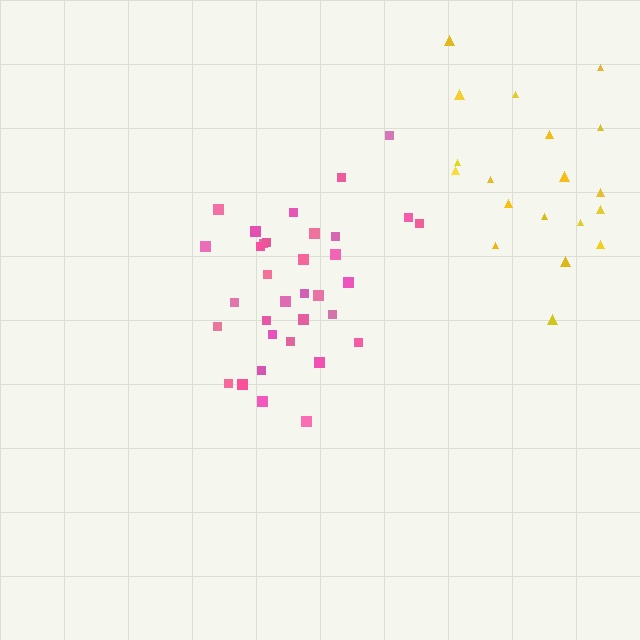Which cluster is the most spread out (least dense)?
Yellow.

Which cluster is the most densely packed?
Pink.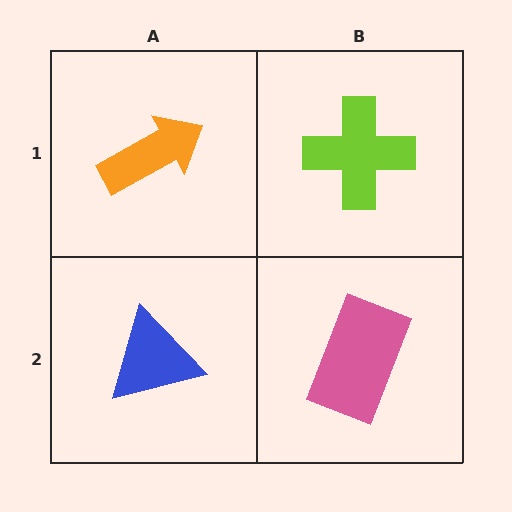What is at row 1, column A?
An orange arrow.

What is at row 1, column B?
A lime cross.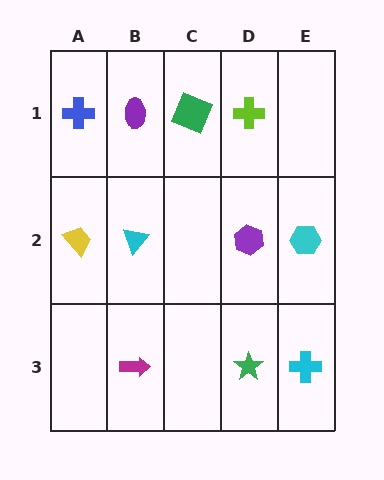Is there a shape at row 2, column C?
No, that cell is empty.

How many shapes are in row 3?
3 shapes.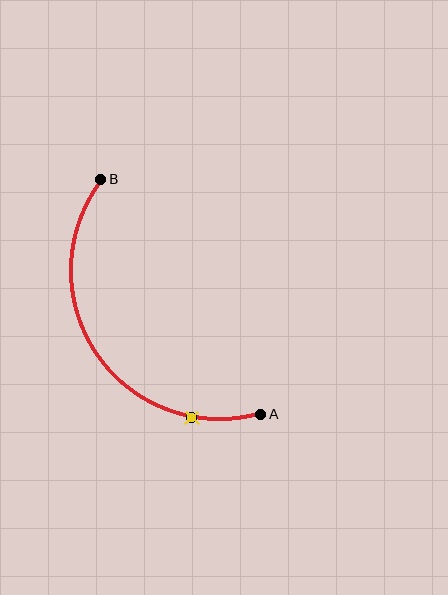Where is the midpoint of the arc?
The arc midpoint is the point on the curve farthest from the straight line joining A and B. It sits below and to the left of that line.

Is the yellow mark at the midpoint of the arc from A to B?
No. The yellow mark lies on the arc but is closer to endpoint A. The arc midpoint would be at the point on the curve equidistant along the arc from both A and B.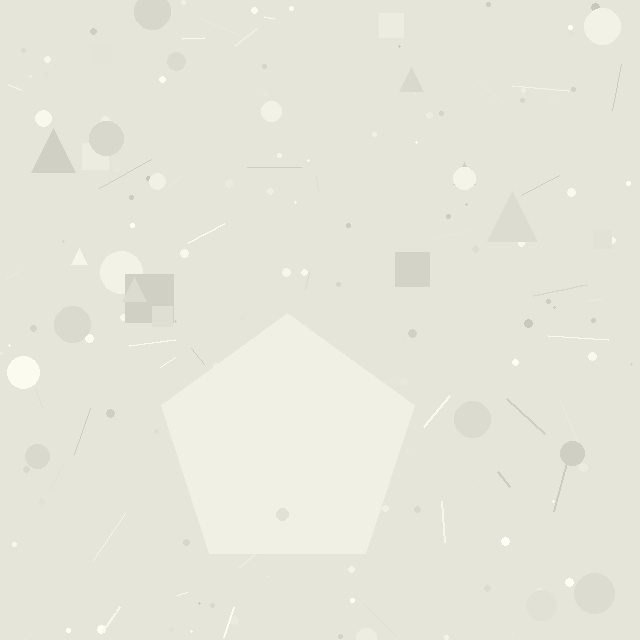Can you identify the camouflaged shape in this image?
The camouflaged shape is a pentagon.